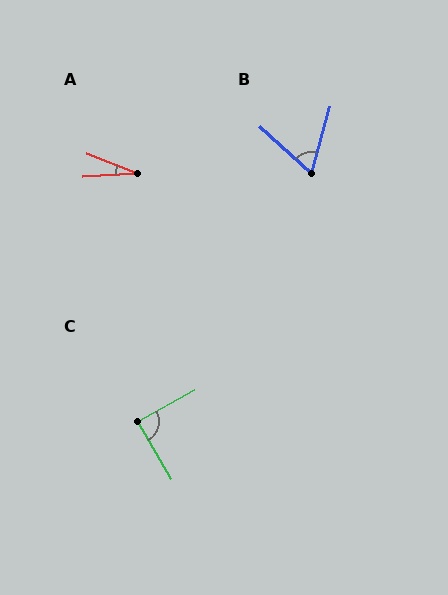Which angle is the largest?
C, at approximately 89 degrees.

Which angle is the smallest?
A, at approximately 25 degrees.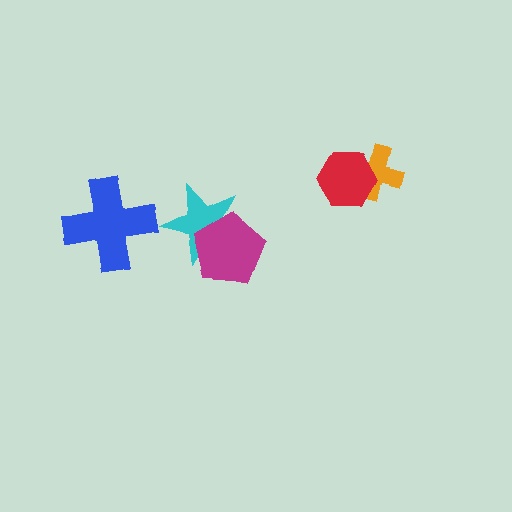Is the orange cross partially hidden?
Yes, it is partially covered by another shape.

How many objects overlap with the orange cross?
1 object overlaps with the orange cross.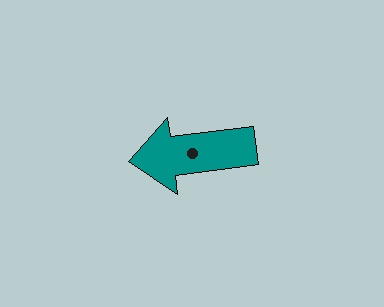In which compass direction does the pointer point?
West.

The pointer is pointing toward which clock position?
Roughly 9 o'clock.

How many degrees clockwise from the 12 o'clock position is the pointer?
Approximately 263 degrees.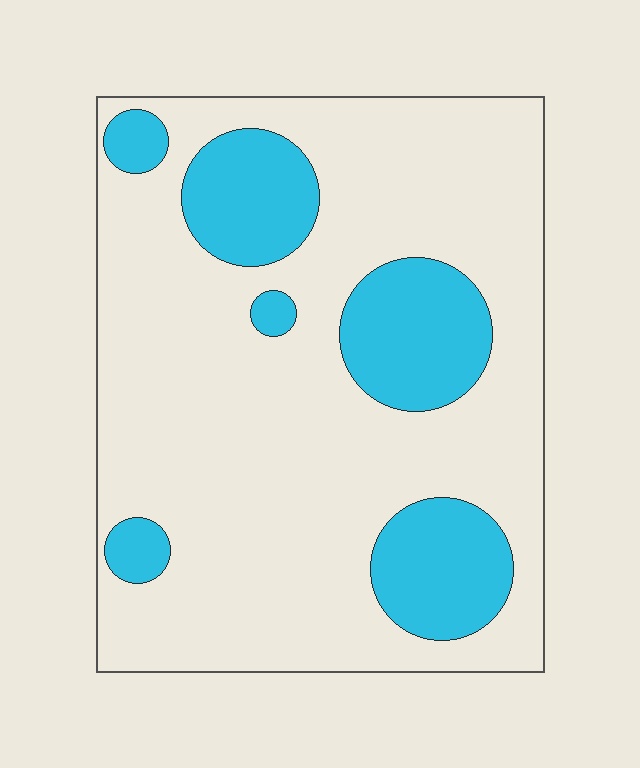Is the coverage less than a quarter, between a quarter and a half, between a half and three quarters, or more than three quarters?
Less than a quarter.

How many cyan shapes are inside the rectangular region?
6.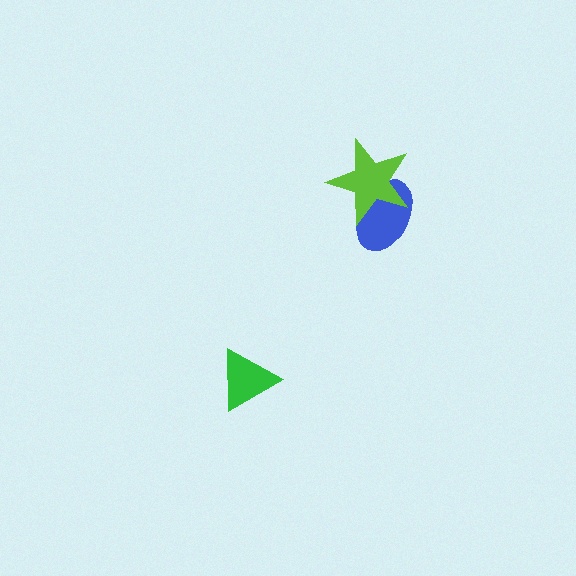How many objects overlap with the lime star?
1 object overlaps with the lime star.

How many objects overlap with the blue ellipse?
1 object overlaps with the blue ellipse.